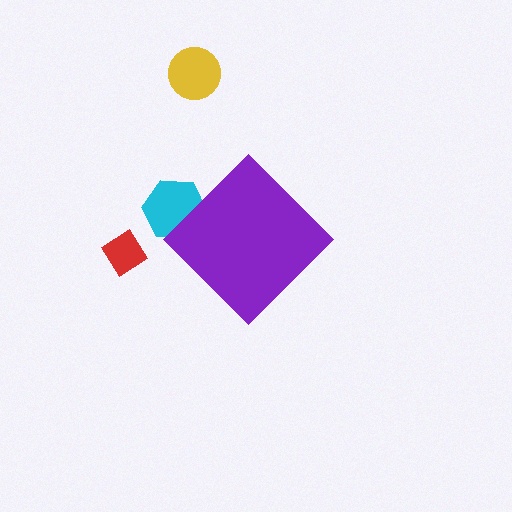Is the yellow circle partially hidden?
No, the yellow circle is fully visible.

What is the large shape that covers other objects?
A purple diamond.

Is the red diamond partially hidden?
No, the red diamond is fully visible.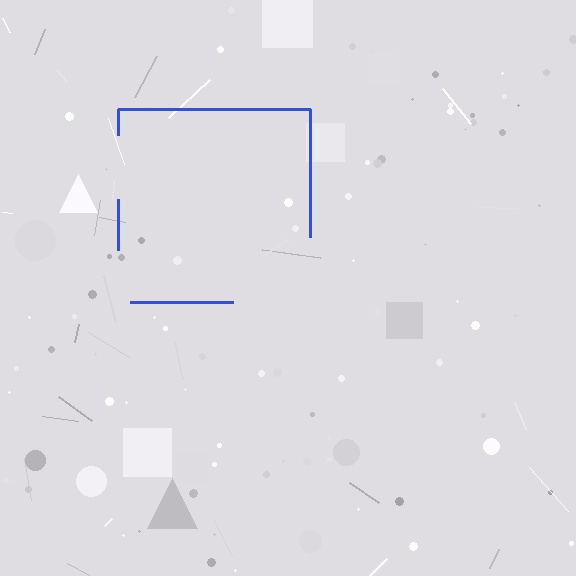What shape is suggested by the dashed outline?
The dashed outline suggests a square.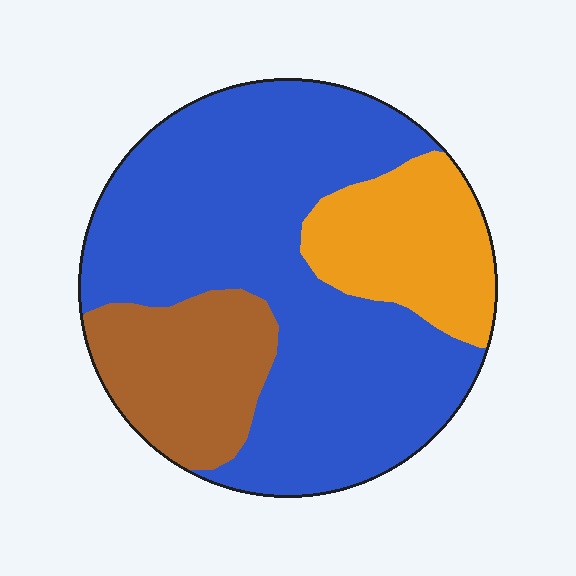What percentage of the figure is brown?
Brown takes up between a sixth and a third of the figure.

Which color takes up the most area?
Blue, at roughly 65%.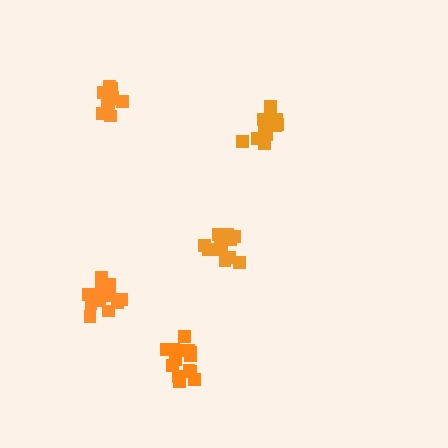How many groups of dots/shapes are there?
There are 5 groups.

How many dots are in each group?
Group 1: 11 dots, Group 2: 16 dots, Group 3: 17 dots, Group 4: 14 dots, Group 5: 14 dots (72 total).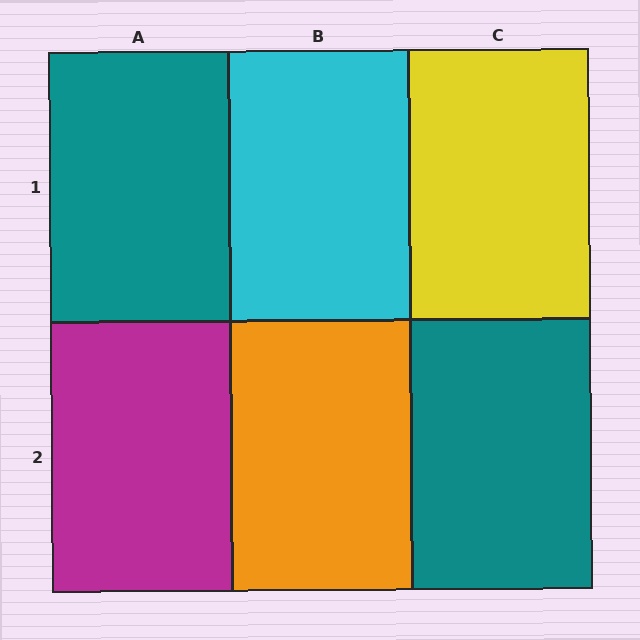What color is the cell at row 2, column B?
Orange.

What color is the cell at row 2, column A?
Magenta.